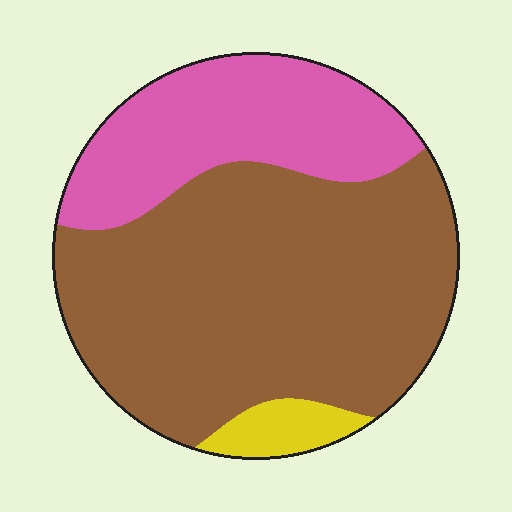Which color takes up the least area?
Yellow, at roughly 5%.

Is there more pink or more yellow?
Pink.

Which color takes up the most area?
Brown, at roughly 65%.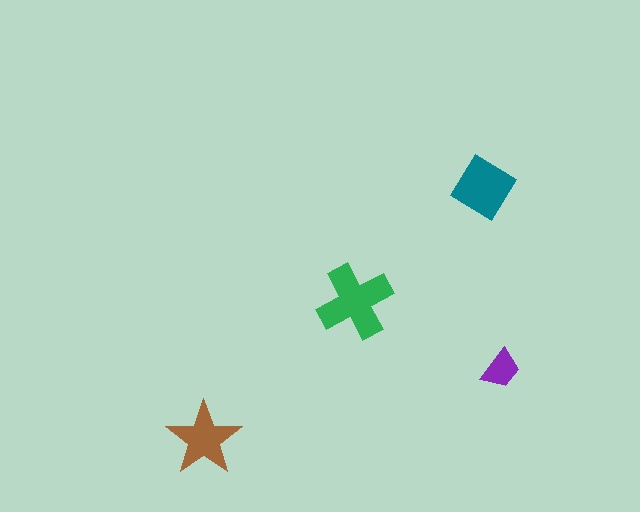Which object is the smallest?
The purple trapezoid.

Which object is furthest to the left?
The brown star is leftmost.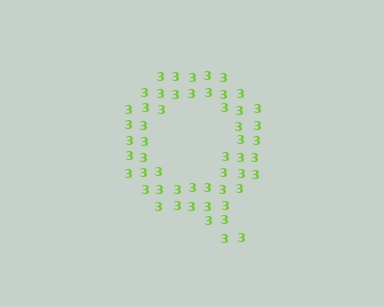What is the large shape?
The large shape is the letter Q.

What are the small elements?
The small elements are digit 3's.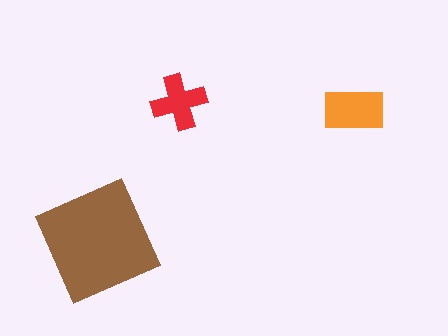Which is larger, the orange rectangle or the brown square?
The brown square.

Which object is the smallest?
The red cross.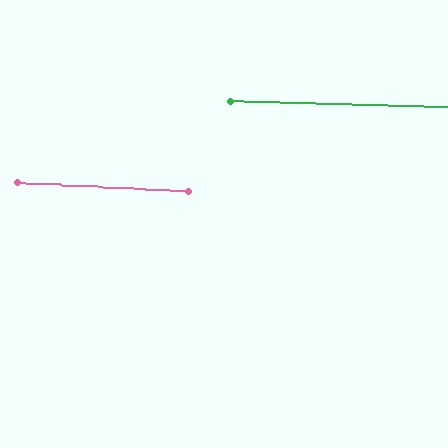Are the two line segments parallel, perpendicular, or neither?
Parallel — their directions differ by only 1.5°.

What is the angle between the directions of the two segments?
Approximately 2 degrees.